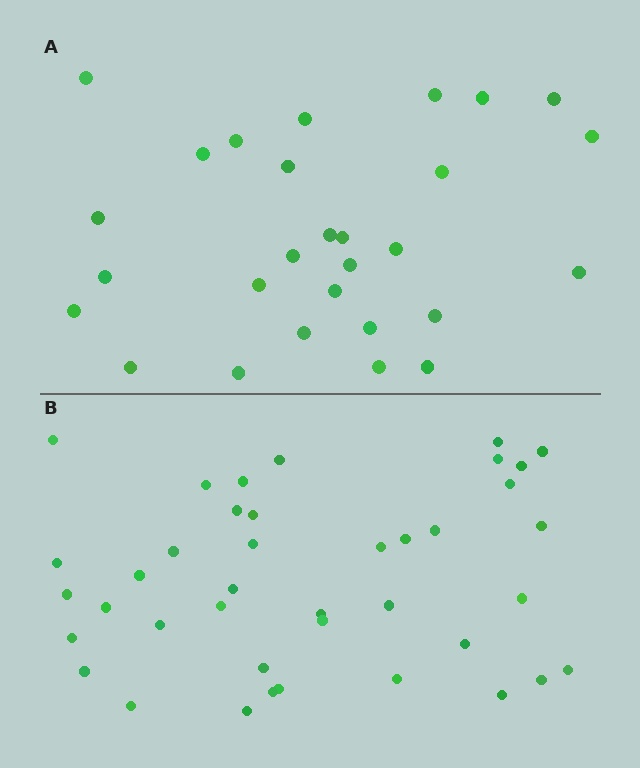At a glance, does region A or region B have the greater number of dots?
Region B (the bottom region) has more dots.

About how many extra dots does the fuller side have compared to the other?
Region B has roughly 12 or so more dots than region A.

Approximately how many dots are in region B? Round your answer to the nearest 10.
About 40 dots.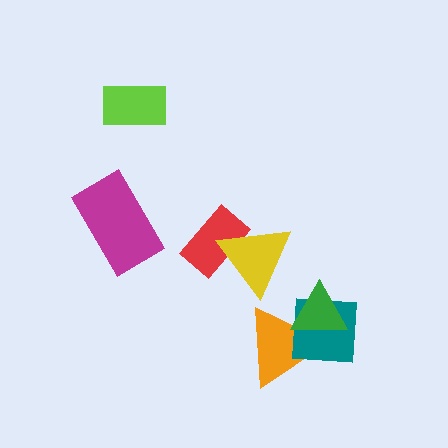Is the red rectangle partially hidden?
Yes, it is partially covered by another shape.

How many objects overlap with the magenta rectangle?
0 objects overlap with the magenta rectangle.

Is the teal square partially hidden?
Yes, it is partially covered by another shape.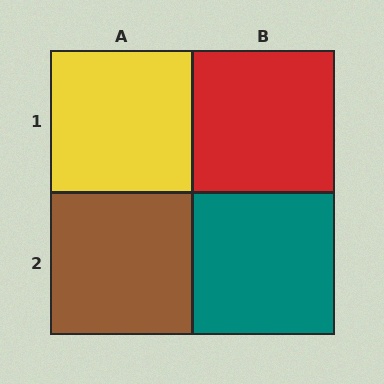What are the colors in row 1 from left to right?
Yellow, red.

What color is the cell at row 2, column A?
Brown.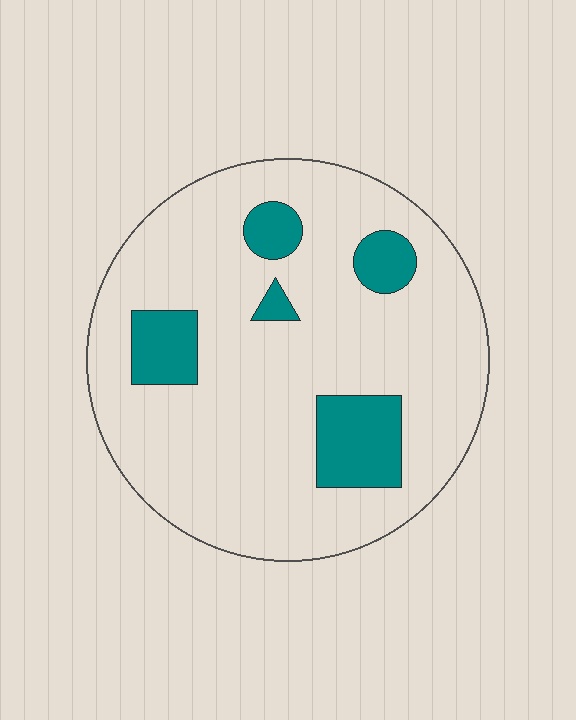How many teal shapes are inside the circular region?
5.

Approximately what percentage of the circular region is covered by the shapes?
Approximately 15%.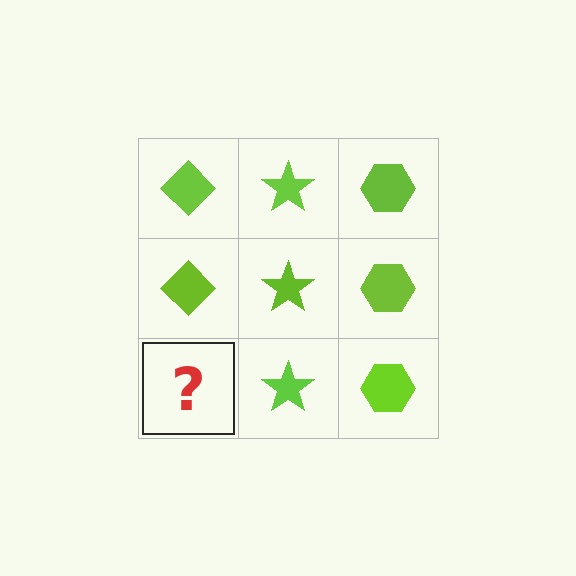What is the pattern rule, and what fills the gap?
The rule is that each column has a consistent shape. The gap should be filled with a lime diamond.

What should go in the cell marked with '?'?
The missing cell should contain a lime diamond.